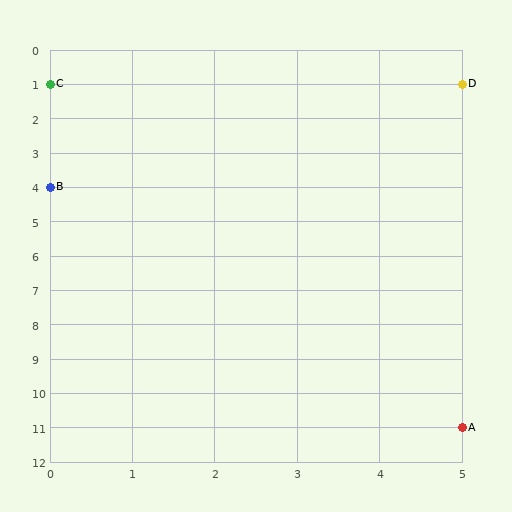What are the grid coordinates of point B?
Point B is at grid coordinates (0, 4).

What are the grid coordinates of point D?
Point D is at grid coordinates (5, 1).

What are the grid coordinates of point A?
Point A is at grid coordinates (5, 11).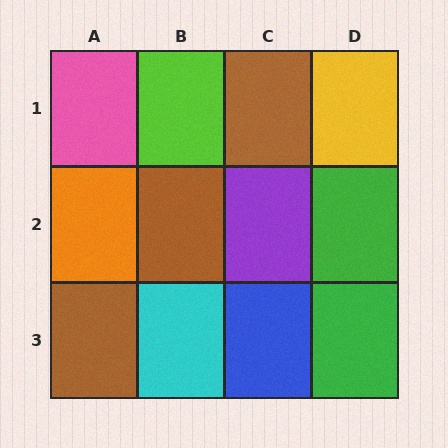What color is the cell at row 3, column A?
Brown.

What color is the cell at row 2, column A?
Orange.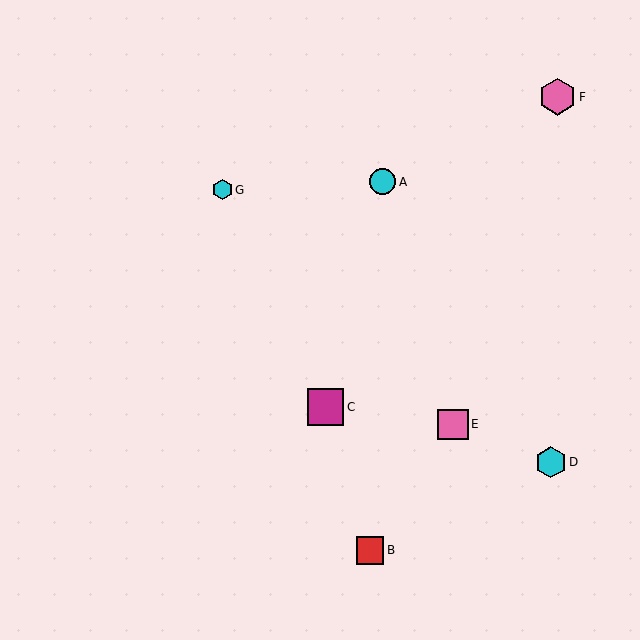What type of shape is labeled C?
Shape C is a magenta square.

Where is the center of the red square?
The center of the red square is at (370, 550).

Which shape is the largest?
The pink hexagon (labeled F) is the largest.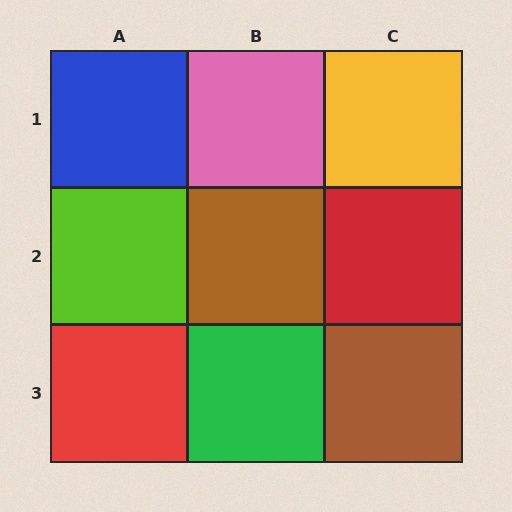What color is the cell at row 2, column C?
Red.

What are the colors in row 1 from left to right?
Blue, pink, yellow.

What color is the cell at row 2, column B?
Brown.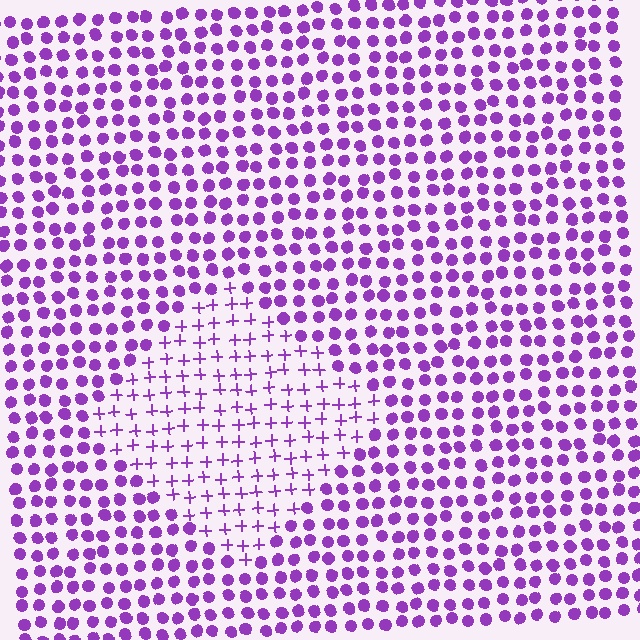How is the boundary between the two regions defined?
The boundary is defined by a change in element shape: plus signs inside vs. circles outside. All elements share the same color and spacing.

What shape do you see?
I see a diamond.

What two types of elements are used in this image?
The image uses plus signs inside the diamond region and circles outside it.